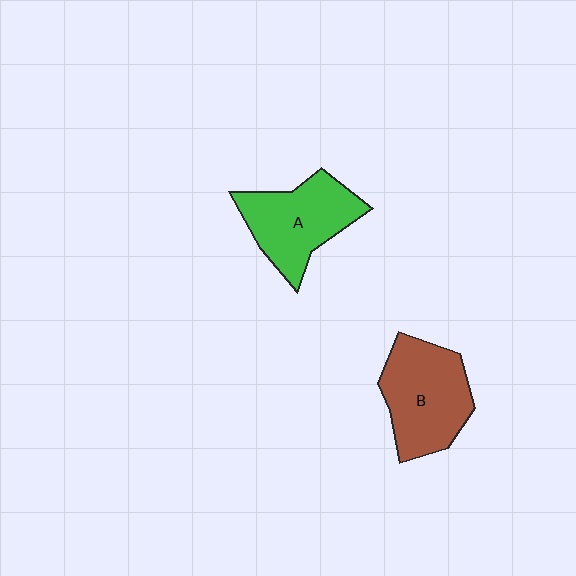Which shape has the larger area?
Shape B (brown).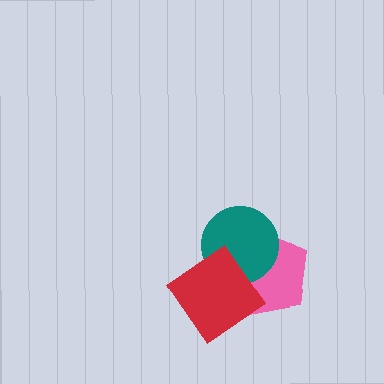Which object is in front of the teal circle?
The red diamond is in front of the teal circle.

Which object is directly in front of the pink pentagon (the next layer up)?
The teal circle is directly in front of the pink pentagon.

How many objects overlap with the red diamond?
2 objects overlap with the red diamond.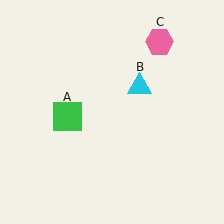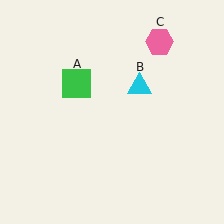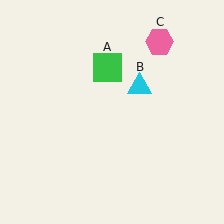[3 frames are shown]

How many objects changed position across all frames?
1 object changed position: green square (object A).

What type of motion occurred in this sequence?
The green square (object A) rotated clockwise around the center of the scene.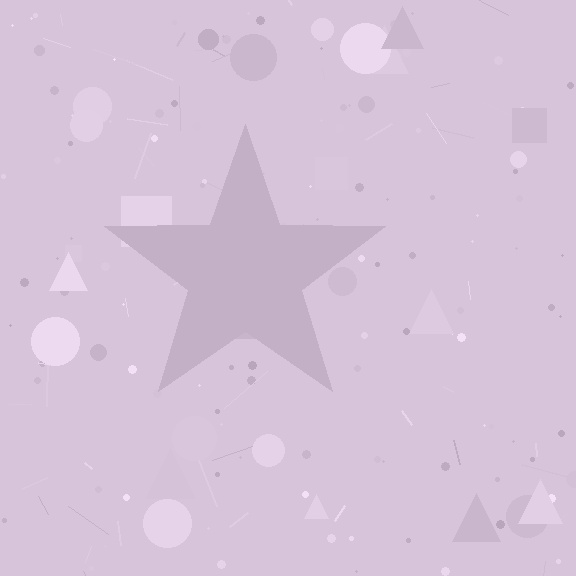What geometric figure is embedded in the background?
A star is embedded in the background.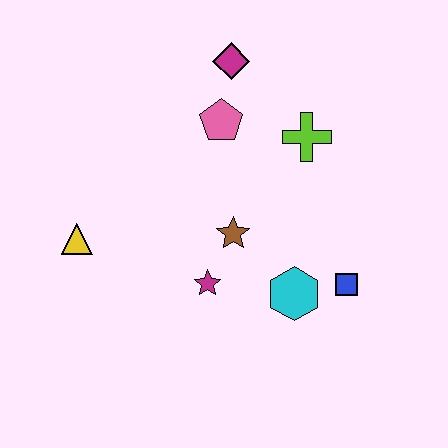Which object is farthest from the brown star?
The magenta diamond is farthest from the brown star.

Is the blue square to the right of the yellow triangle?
Yes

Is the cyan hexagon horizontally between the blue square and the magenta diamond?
Yes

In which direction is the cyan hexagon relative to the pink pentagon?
The cyan hexagon is below the pink pentagon.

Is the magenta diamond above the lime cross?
Yes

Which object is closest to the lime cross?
The pink pentagon is closest to the lime cross.